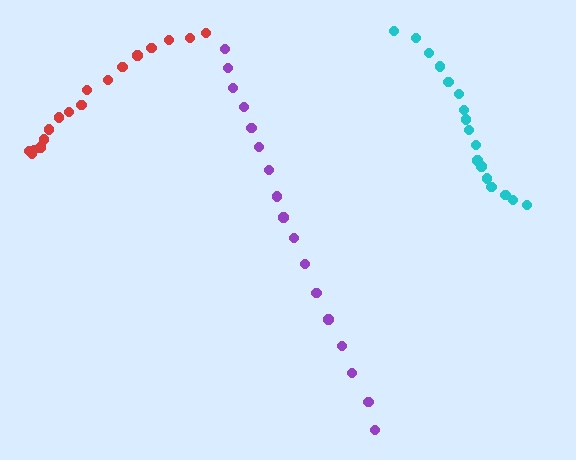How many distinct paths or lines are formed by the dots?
There are 3 distinct paths.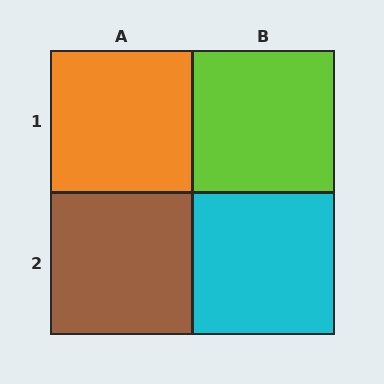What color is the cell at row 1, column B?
Lime.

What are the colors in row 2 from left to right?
Brown, cyan.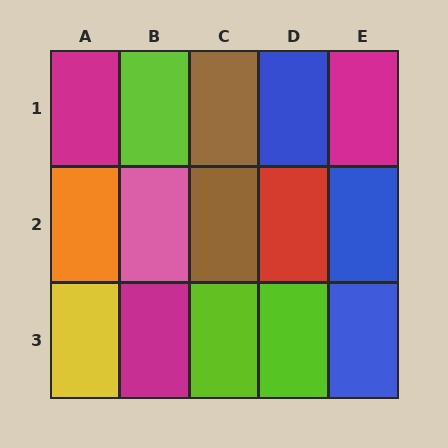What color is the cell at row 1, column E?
Magenta.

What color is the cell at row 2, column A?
Orange.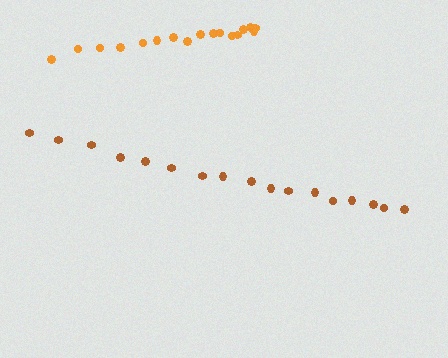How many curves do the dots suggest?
There are 2 distinct paths.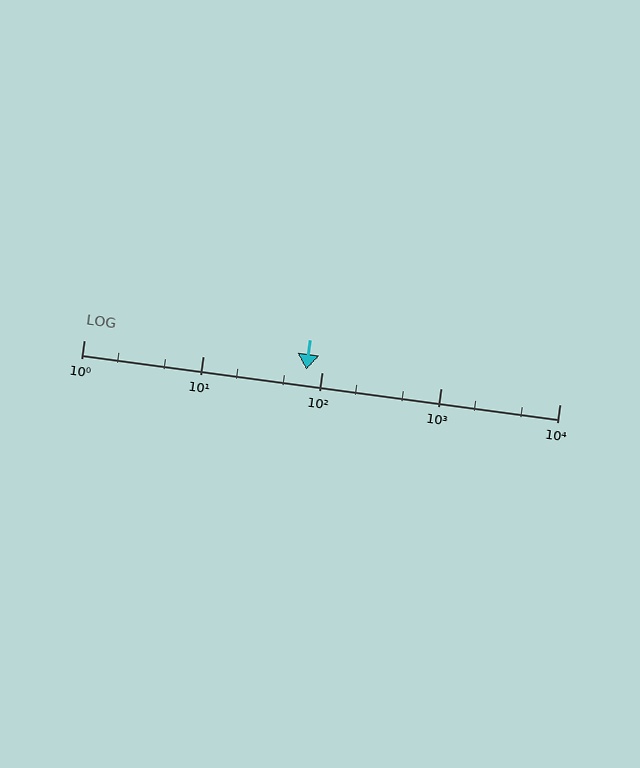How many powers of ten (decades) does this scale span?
The scale spans 4 decades, from 1 to 10000.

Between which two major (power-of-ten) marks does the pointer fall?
The pointer is between 10 and 100.